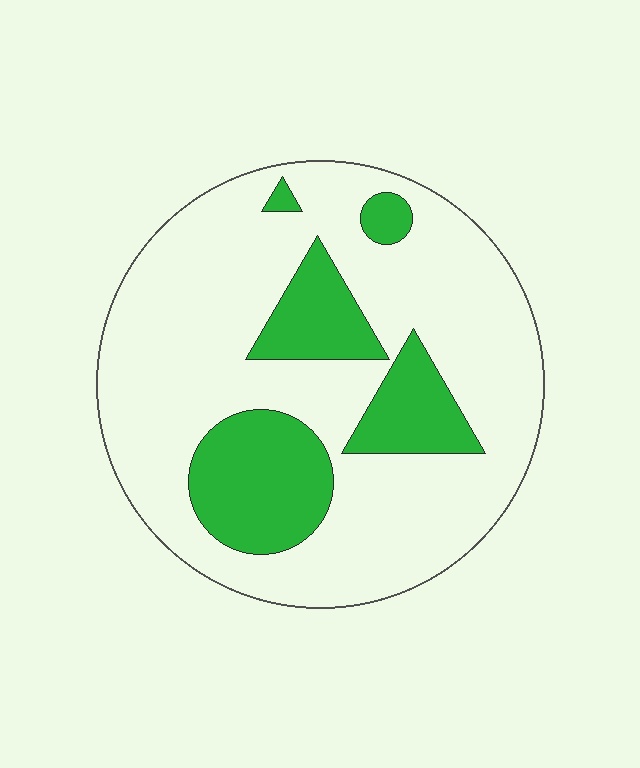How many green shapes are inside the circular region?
5.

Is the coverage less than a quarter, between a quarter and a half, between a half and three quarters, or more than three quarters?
Less than a quarter.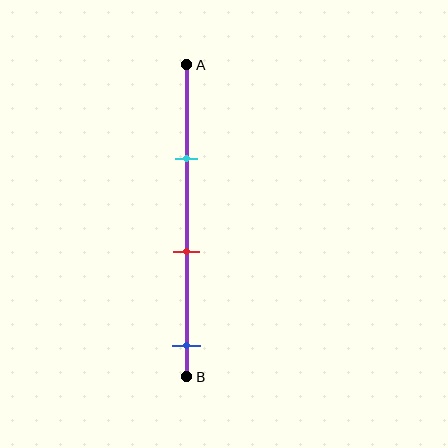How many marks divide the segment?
There are 3 marks dividing the segment.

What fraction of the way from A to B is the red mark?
The red mark is approximately 60% (0.6) of the way from A to B.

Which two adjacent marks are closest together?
The cyan and red marks are the closest adjacent pair.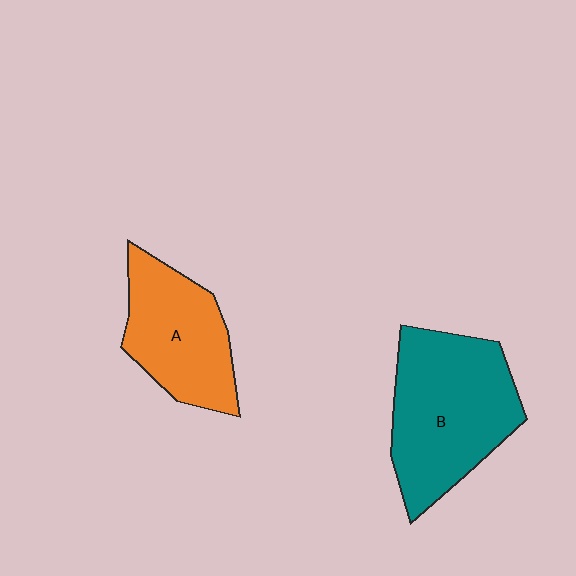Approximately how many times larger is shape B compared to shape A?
Approximately 1.4 times.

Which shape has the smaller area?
Shape A (orange).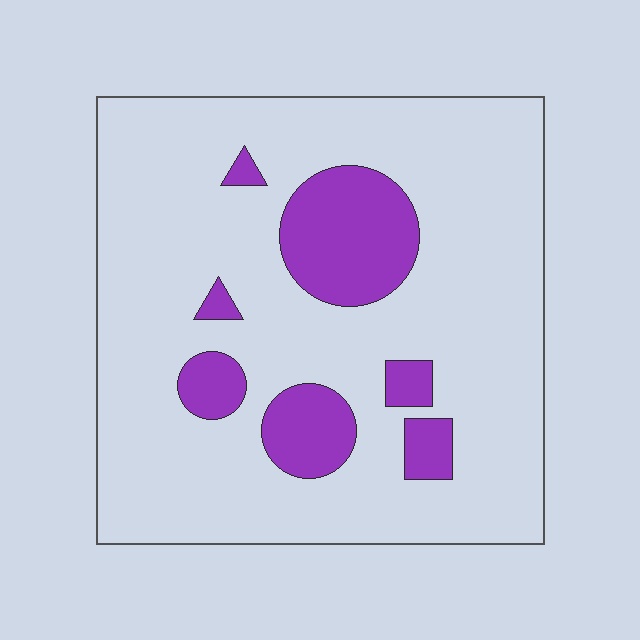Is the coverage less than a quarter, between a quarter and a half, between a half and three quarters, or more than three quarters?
Less than a quarter.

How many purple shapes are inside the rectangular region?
7.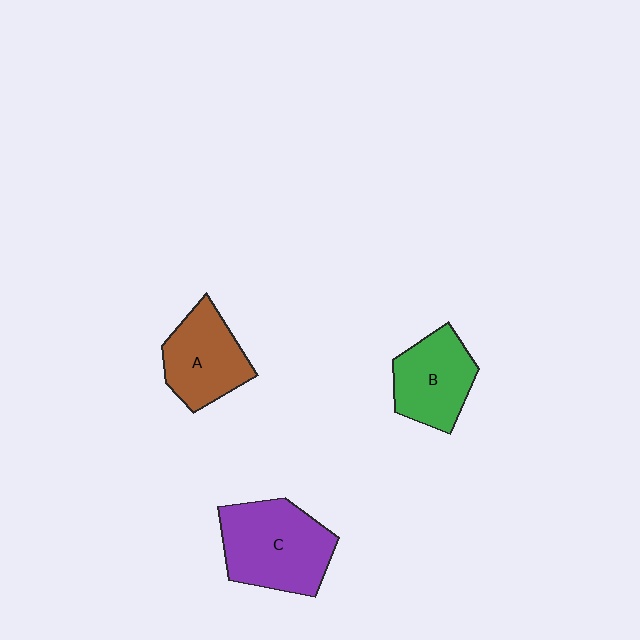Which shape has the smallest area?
Shape B (green).